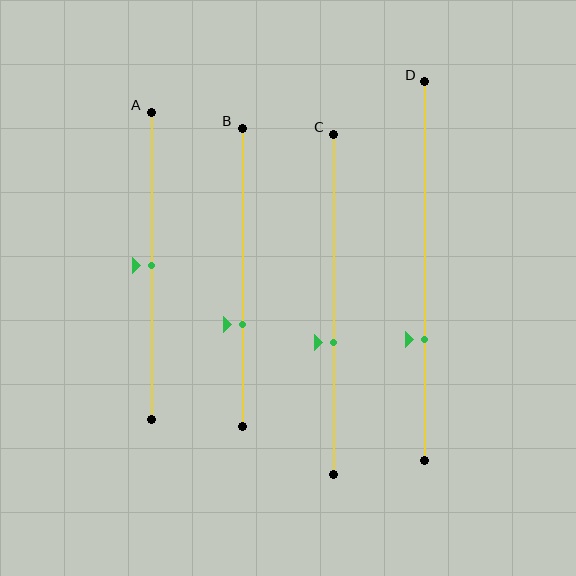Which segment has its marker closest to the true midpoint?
Segment A has its marker closest to the true midpoint.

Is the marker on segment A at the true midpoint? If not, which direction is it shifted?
Yes, the marker on segment A is at the true midpoint.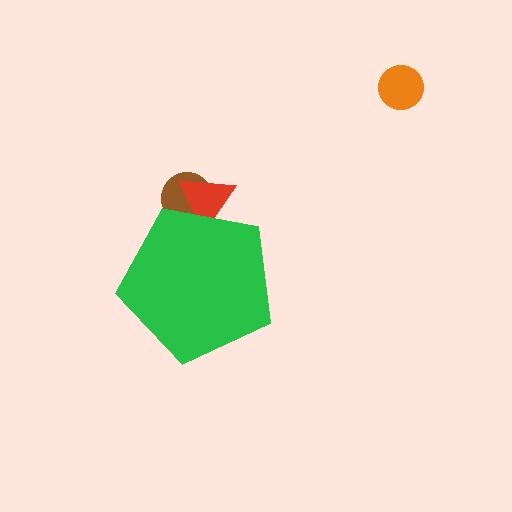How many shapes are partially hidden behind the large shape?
2 shapes are partially hidden.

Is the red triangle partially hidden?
Yes, the red triangle is partially hidden behind the green pentagon.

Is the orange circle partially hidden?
No, the orange circle is fully visible.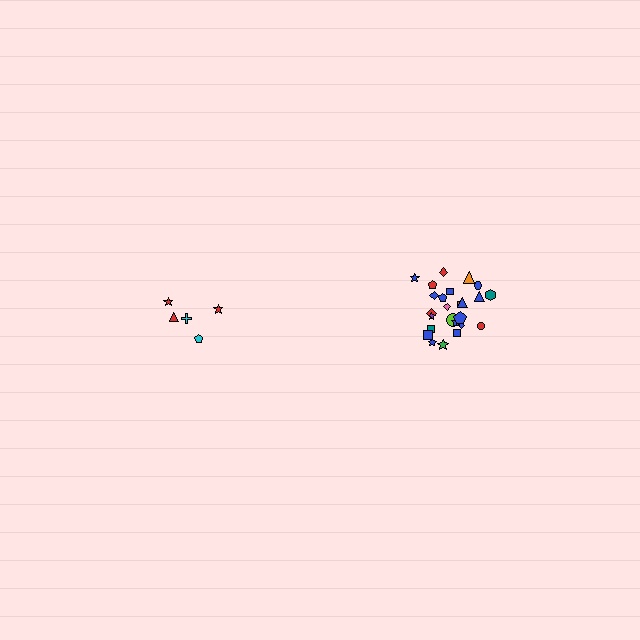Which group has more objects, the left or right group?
The right group.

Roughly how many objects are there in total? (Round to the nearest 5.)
Roughly 30 objects in total.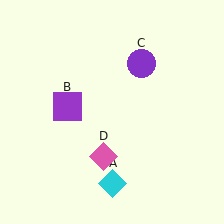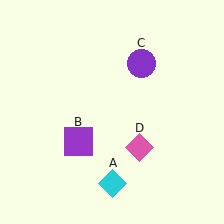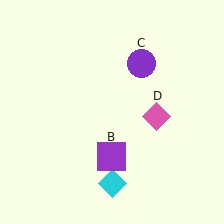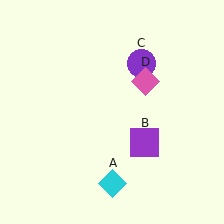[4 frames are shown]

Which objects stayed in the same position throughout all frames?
Cyan diamond (object A) and purple circle (object C) remained stationary.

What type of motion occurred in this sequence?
The purple square (object B), pink diamond (object D) rotated counterclockwise around the center of the scene.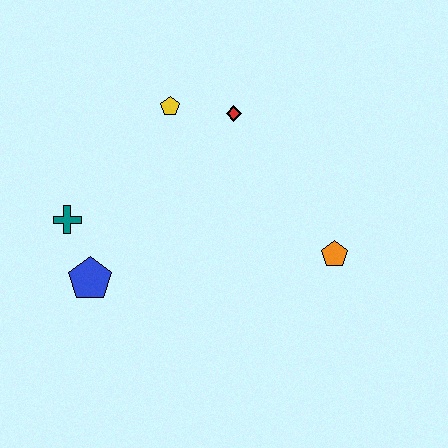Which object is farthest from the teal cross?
The orange pentagon is farthest from the teal cross.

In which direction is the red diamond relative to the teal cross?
The red diamond is to the right of the teal cross.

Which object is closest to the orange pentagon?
The red diamond is closest to the orange pentagon.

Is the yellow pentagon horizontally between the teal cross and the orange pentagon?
Yes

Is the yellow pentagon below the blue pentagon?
No